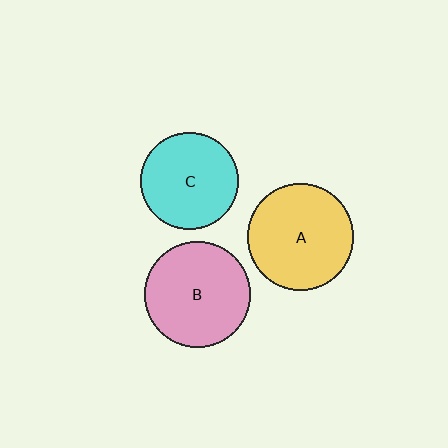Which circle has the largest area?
Circle A (yellow).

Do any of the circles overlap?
No, none of the circles overlap.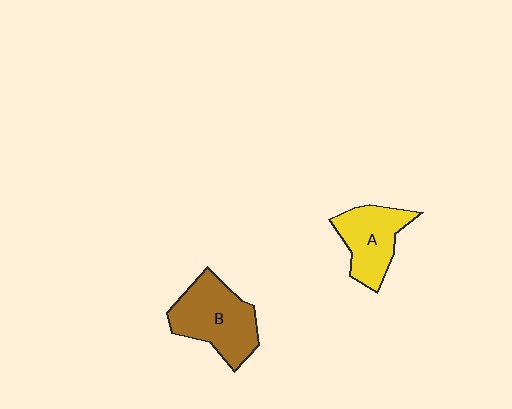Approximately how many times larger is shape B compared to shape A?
Approximately 1.3 times.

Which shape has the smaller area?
Shape A (yellow).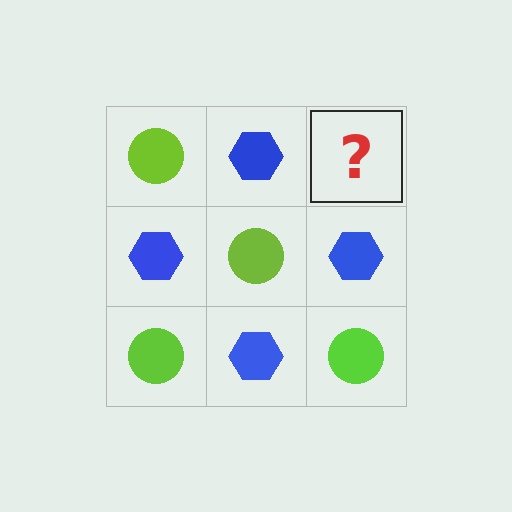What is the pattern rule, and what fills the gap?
The rule is that it alternates lime circle and blue hexagon in a checkerboard pattern. The gap should be filled with a lime circle.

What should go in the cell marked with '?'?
The missing cell should contain a lime circle.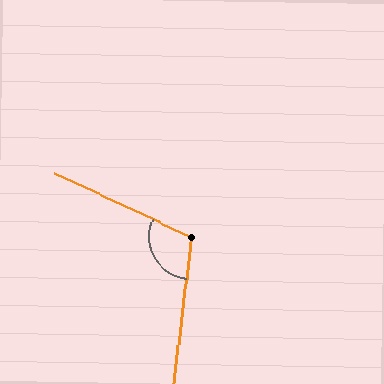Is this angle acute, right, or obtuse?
It is obtuse.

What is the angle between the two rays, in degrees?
Approximately 108 degrees.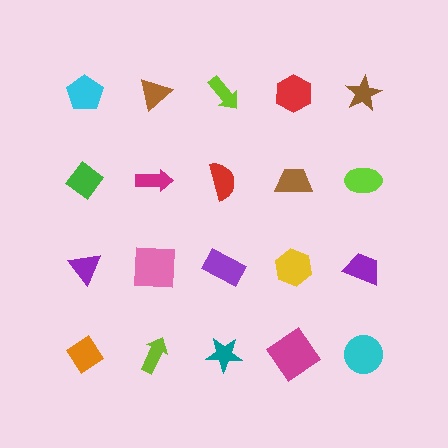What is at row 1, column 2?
A brown triangle.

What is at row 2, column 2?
A magenta arrow.